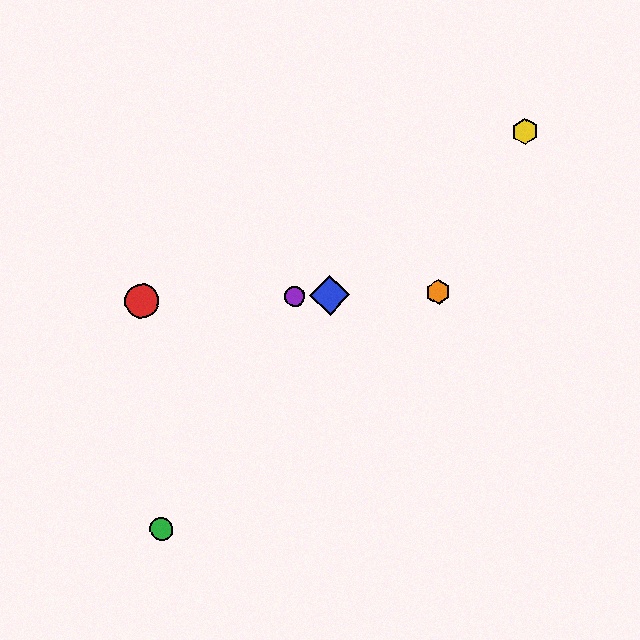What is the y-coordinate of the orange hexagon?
The orange hexagon is at y≈292.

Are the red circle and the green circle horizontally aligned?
No, the red circle is at y≈301 and the green circle is at y≈529.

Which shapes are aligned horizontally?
The red circle, the blue diamond, the purple circle, the orange hexagon are aligned horizontally.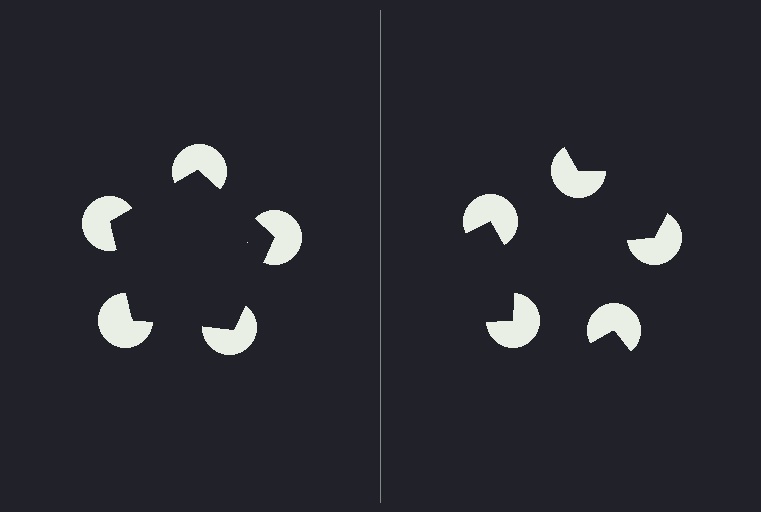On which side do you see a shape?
An illusory pentagon appears on the left side. On the right side the wedge cuts are rotated, so no coherent shape forms.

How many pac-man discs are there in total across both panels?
10 — 5 on each side.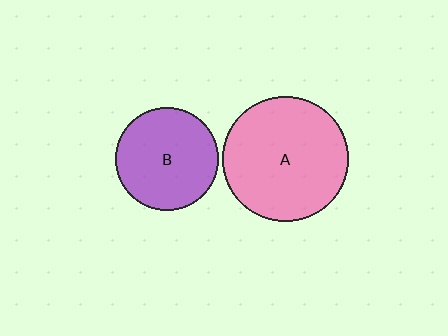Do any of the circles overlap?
No, none of the circles overlap.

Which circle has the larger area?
Circle A (pink).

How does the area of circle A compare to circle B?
Approximately 1.5 times.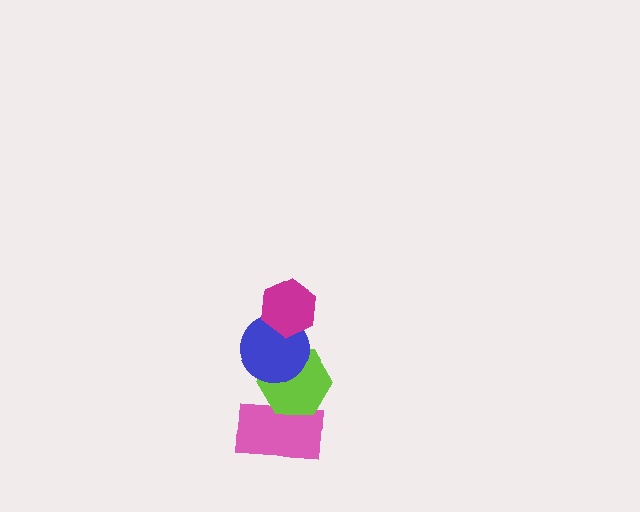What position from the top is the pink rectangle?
The pink rectangle is 4th from the top.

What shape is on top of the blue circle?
The magenta hexagon is on top of the blue circle.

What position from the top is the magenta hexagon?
The magenta hexagon is 1st from the top.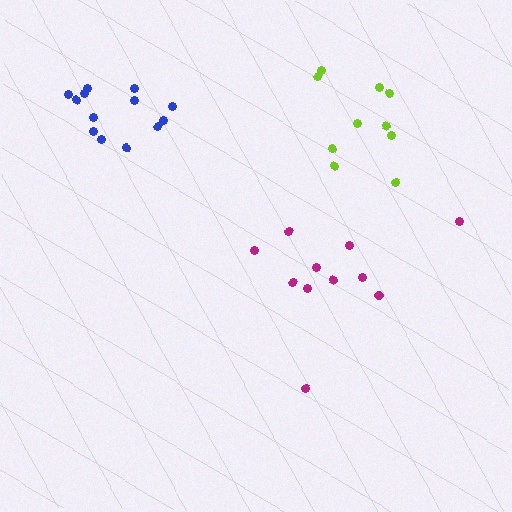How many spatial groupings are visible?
There are 3 spatial groupings.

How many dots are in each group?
Group 1: 11 dots, Group 2: 10 dots, Group 3: 13 dots (34 total).